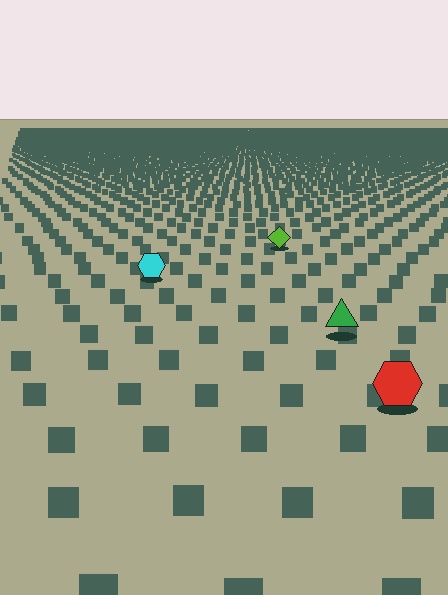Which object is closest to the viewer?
The red hexagon is closest. The texture marks near it are larger and more spread out.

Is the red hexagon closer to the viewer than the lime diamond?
Yes. The red hexagon is closer — you can tell from the texture gradient: the ground texture is coarser near it.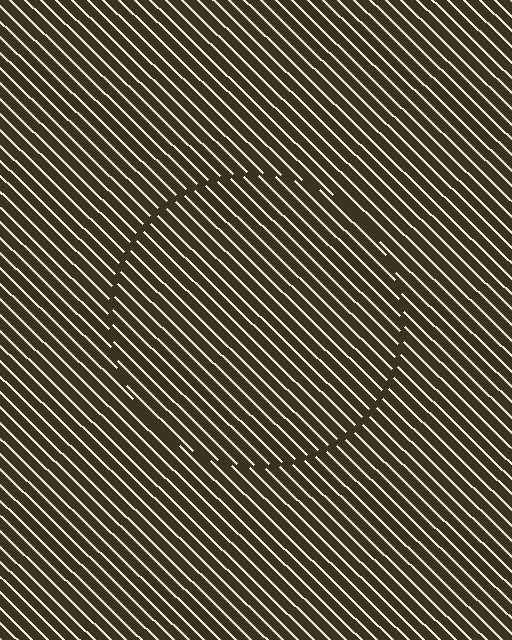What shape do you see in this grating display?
An illusory circle. The interior of the shape contains the same grating, shifted by half a period — the contour is defined by the phase discontinuity where line-ends from the inner and outer gratings abut.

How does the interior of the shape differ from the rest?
The interior of the shape contains the same grating, shifted by half a period — the contour is defined by the phase discontinuity where line-ends from the inner and outer gratings abut.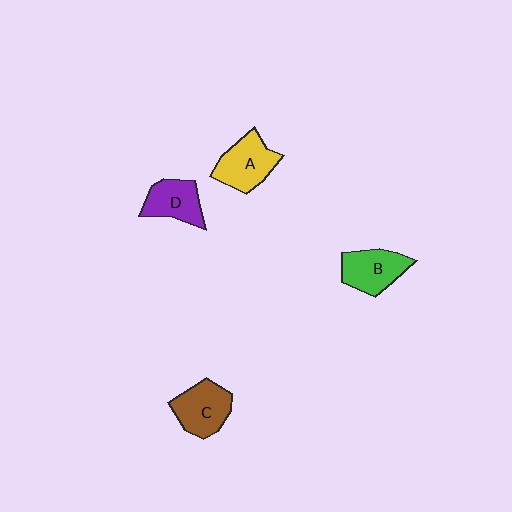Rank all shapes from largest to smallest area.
From largest to smallest: A (yellow), C (brown), B (green), D (purple).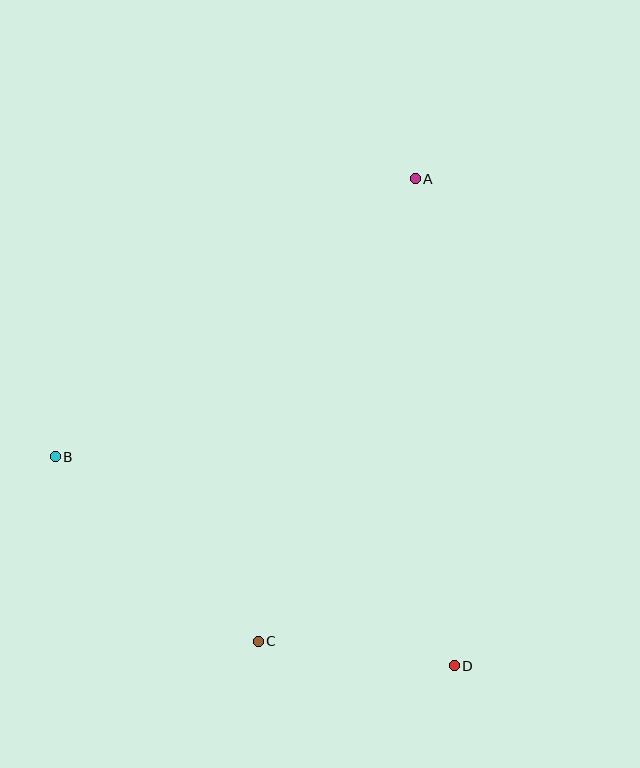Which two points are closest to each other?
Points C and D are closest to each other.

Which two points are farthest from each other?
Points A and D are farthest from each other.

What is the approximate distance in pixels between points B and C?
The distance between B and C is approximately 274 pixels.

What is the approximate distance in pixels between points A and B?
The distance between A and B is approximately 455 pixels.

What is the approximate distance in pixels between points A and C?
The distance between A and C is approximately 489 pixels.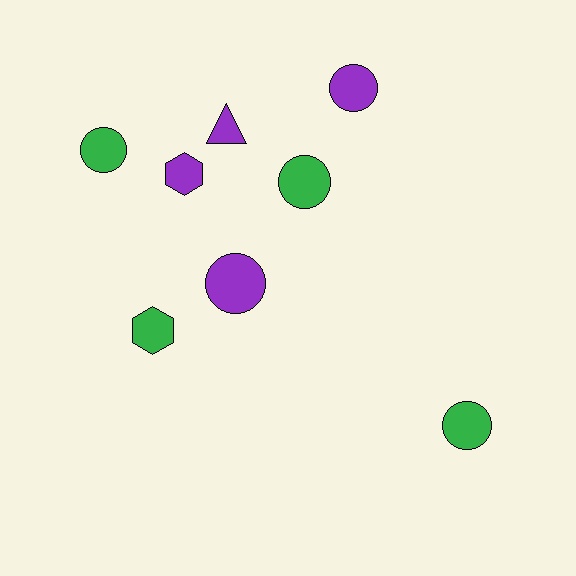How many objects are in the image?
There are 8 objects.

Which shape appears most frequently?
Circle, with 5 objects.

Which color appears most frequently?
Green, with 4 objects.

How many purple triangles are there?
There is 1 purple triangle.